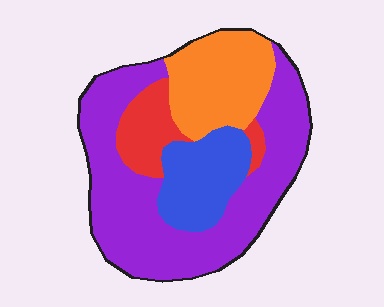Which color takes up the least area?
Red, at roughly 10%.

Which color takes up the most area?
Purple, at roughly 50%.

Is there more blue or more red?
Blue.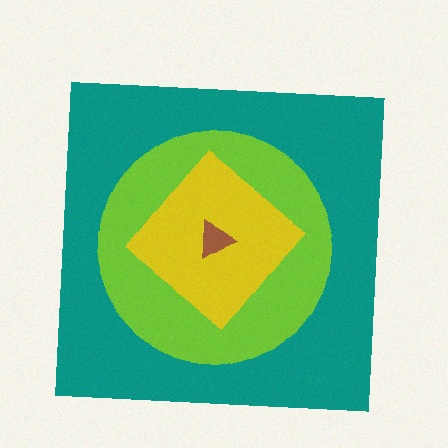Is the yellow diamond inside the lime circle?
Yes.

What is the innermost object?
The brown triangle.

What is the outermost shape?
The teal square.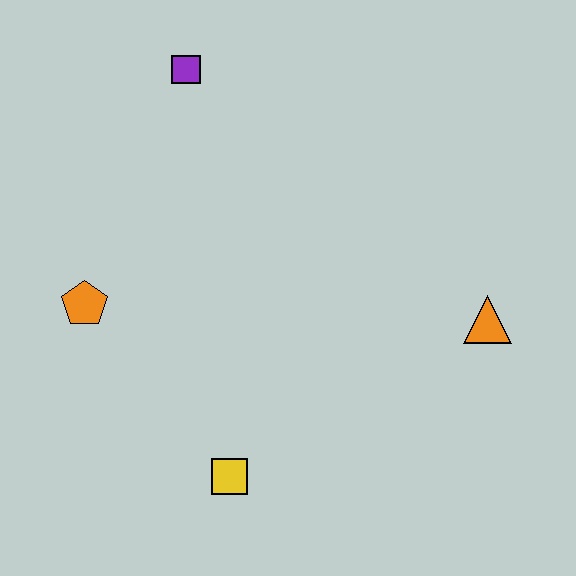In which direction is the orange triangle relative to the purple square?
The orange triangle is to the right of the purple square.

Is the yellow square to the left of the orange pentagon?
No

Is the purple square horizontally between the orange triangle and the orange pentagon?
Yes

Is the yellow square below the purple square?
Yes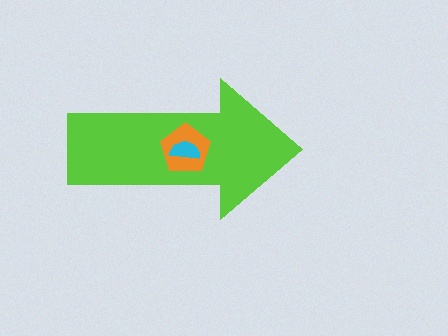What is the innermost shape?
The cyan semicircle.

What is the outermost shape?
The lime arrow.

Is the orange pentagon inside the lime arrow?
Yes.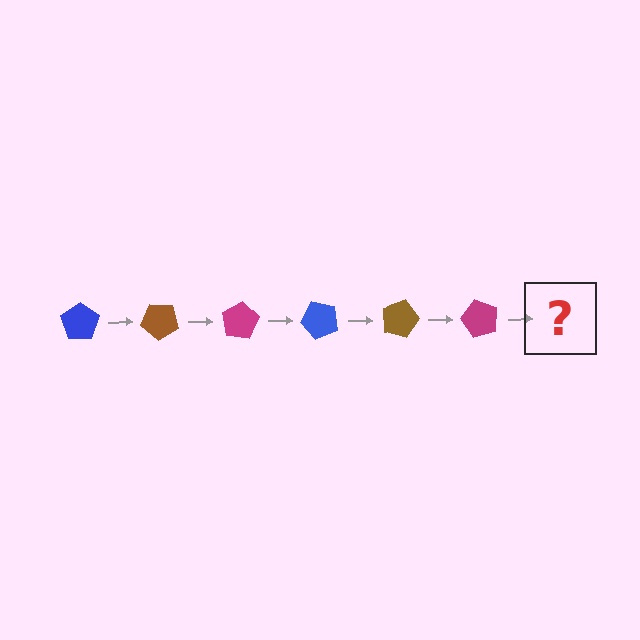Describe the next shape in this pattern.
It should be a blue pentagon, rotated 240 degrees from the start.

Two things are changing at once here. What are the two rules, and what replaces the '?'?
The two rules are that it rotates 40 degrees each step and the color cycles through blue, brown, and magenta. The '?' should be a blue pentagon, rotated 240 degrees from the start.